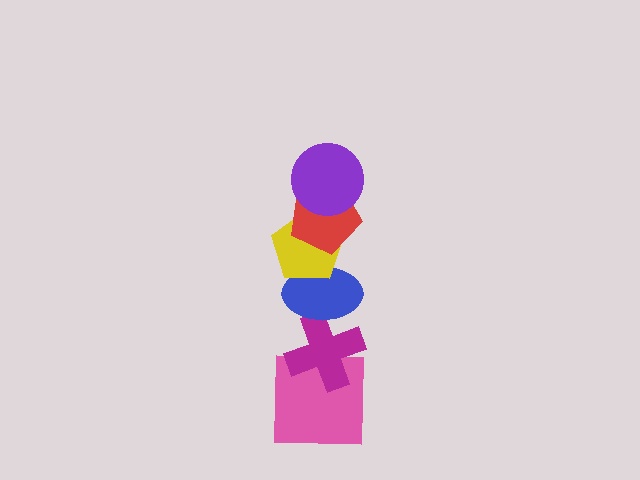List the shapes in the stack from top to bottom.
From top to bottom: the purple circle, the red pentagon, the yellow pentagon, the blue ellipse, the magenta cross, the pink square.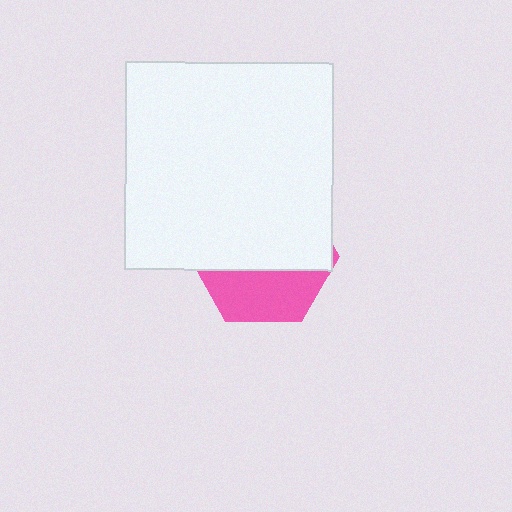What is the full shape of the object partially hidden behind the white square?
The partially hidden object is a pink hexagon.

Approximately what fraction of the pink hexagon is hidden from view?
Roughly 65% of the pink hexagon is hidden behind the white square.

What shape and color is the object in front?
The object in front is a white square.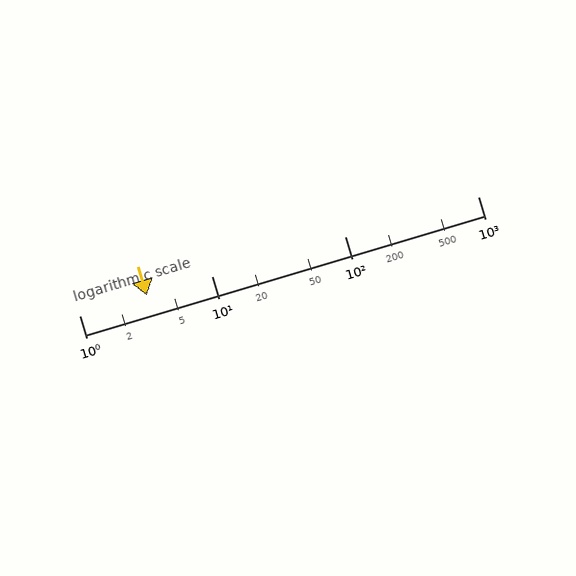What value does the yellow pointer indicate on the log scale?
The pointer indicates approximately 3.2.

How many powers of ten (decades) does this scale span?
The scale spans 3 decades, from 1 to 1000.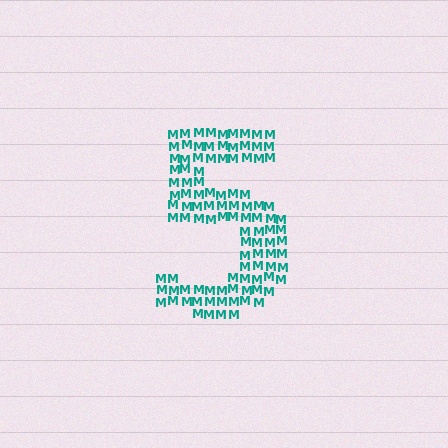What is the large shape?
The large shape is the digit 5.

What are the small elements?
The small elements are letter M's.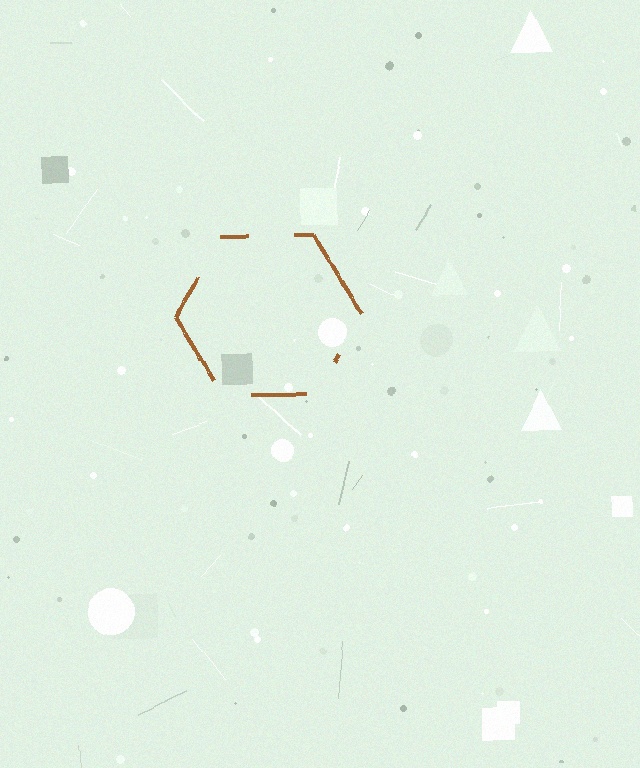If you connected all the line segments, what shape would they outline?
They would outline a hexagon.